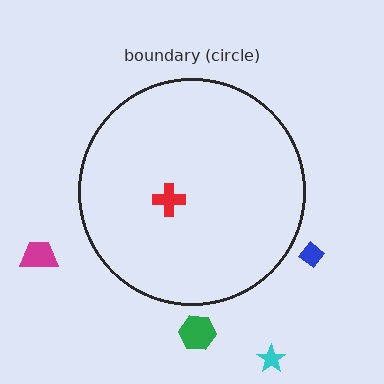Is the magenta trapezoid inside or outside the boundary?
Outside.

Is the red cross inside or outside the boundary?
Inside.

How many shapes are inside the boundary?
1 inside, 4 outside.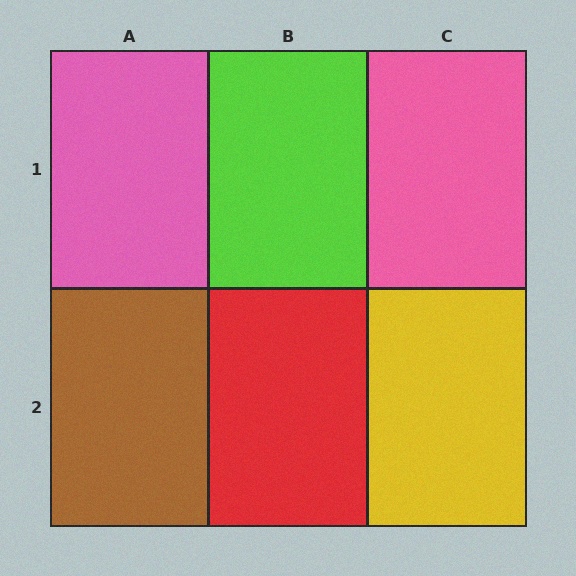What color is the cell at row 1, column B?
Lime.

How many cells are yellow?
1 cell is yellow.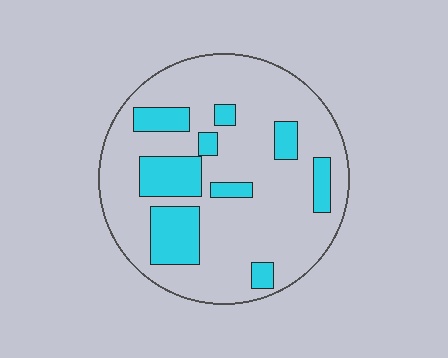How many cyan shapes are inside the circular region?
9.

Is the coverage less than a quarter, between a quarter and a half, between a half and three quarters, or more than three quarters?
Less than a quarter.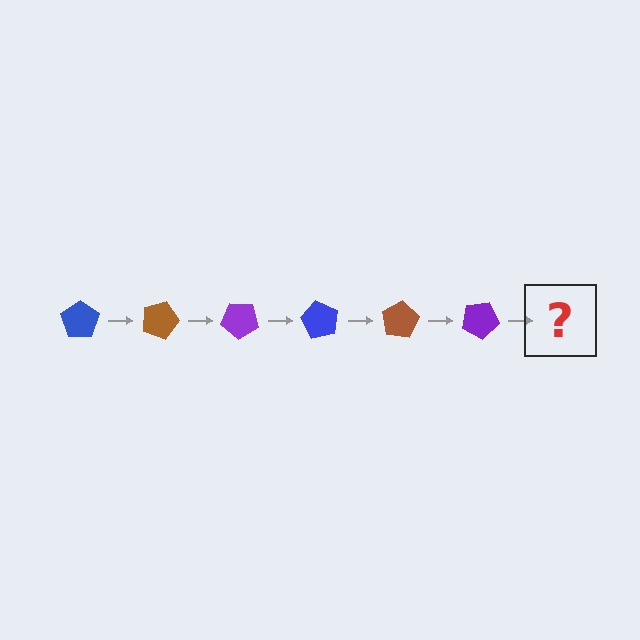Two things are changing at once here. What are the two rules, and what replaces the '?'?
The two rules are that it rotates 20 degrees each step and the color cycles through blue, brown, and purple. The '?' should be a blue pentagon, rotated 120 degrees from the start.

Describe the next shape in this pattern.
It should be a blue pentagon, rotated 120 degrees from the start.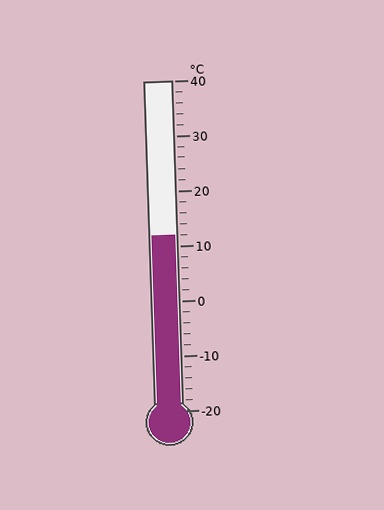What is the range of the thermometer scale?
The thermometer scale ranges from -20°C to 40°C.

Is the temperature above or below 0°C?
The temperature is above 0°C.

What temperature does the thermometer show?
The thermometer shows approximately 12°C.